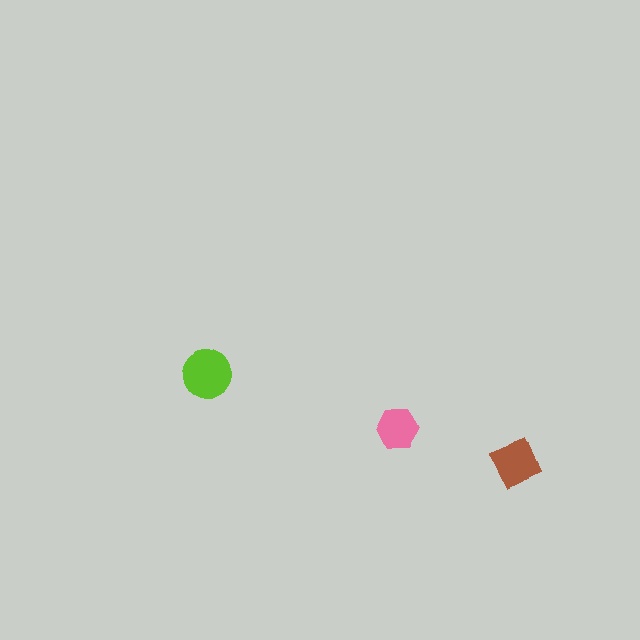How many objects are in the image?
There are 3 objects in the image.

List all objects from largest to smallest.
The lime circle, the brown square, the pink hexagon.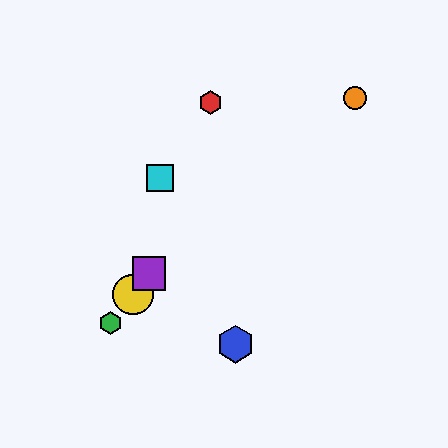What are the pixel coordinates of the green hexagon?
The green hexagon is at (111, 323).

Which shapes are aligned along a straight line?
The green hexagon, the yellow circle, the purple square are aligned along a straight line.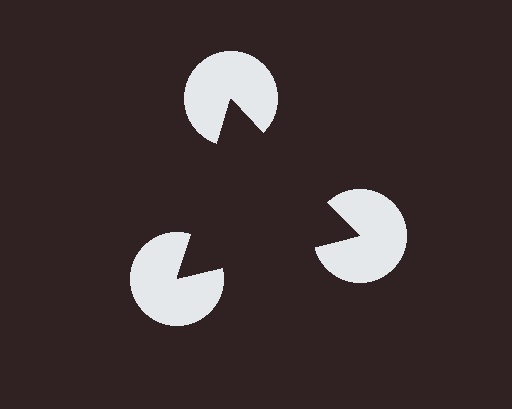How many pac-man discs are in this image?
There are 3 — one at each vertex of the illusory triangle.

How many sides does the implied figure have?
3 sides.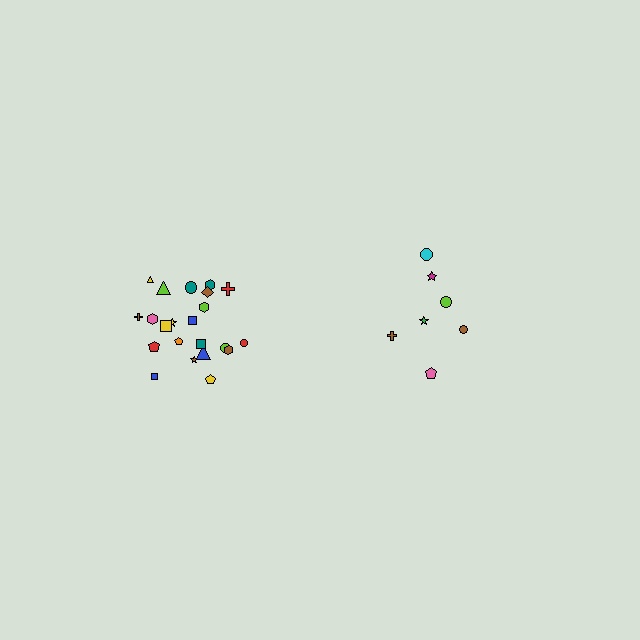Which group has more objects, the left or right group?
The left group.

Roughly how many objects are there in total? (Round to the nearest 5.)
Roughly 30 objects in total.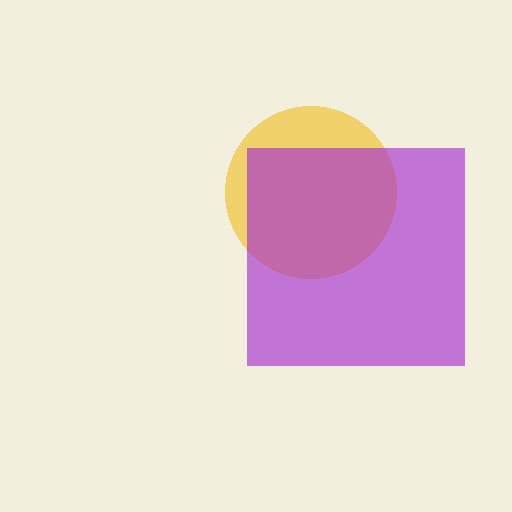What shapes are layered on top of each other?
The layered shapes are: a yellow circle, a purple square.